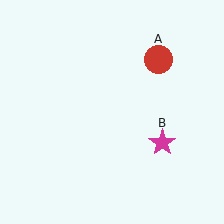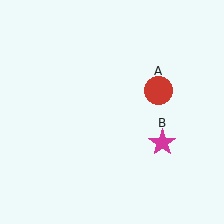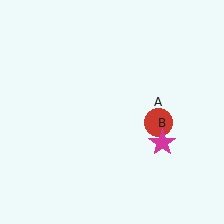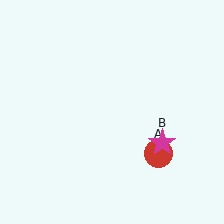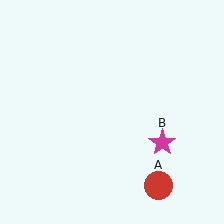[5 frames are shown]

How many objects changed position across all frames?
1 object changed position: red circle (object A).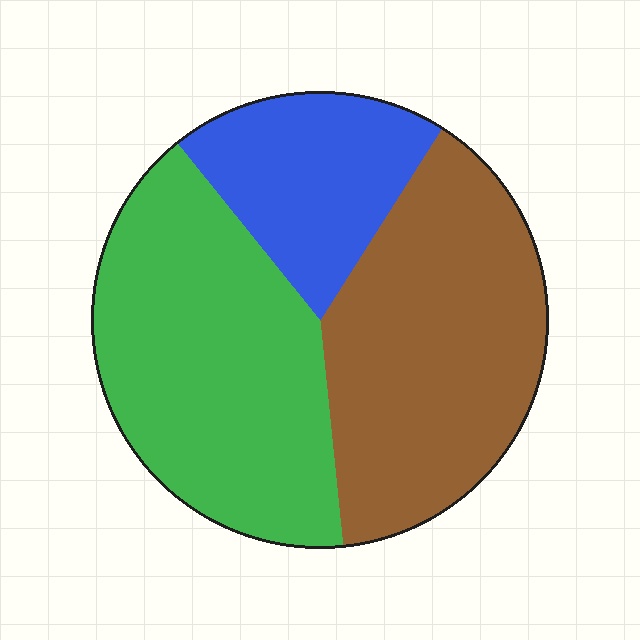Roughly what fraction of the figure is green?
Green takes up about two fifths (2/5) of the figure.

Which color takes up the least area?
Blue, at roughly 20%.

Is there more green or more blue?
Green.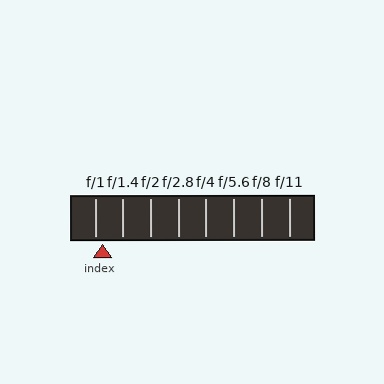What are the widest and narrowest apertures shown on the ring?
The widest aperture shown is f/1 and the narrowest is f/11.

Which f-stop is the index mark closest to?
The index mark is closest to f/1.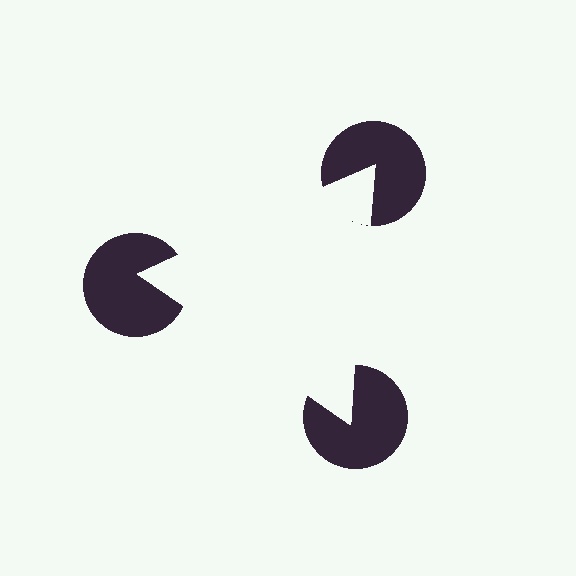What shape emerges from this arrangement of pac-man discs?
An illusory triangle — its edges are inferred from the aligned wedge cuts in the pac-man discs, not physically drawn.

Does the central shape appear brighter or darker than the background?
It typically appears slightly brighter than the background, even though no actual brightness change is drawn.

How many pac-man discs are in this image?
There are 3 — one at each vertex of the illusory triangle.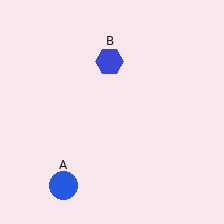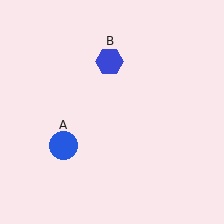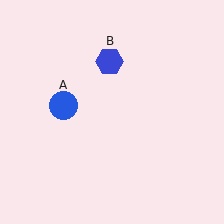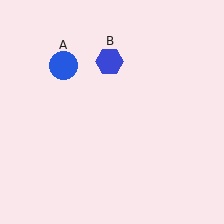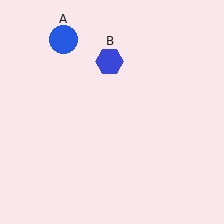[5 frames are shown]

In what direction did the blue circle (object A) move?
The blue circle (object A) moved up.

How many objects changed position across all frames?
1 object changed position: blue circle (object A).